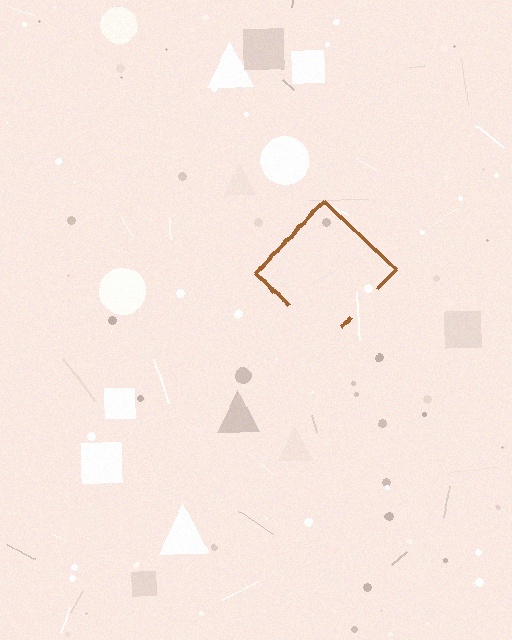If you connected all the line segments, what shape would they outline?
They would outline a diamond.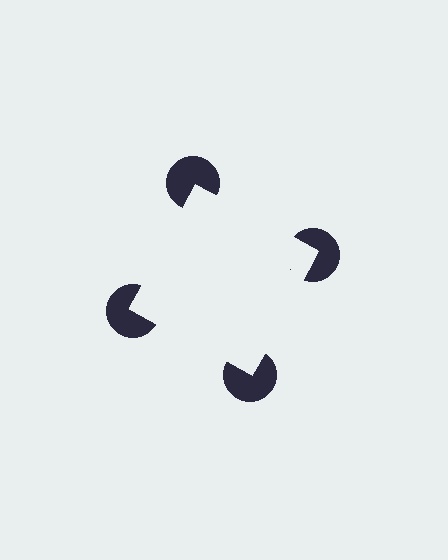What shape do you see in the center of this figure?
An illusory square — its edges are inferred from the aligned wedge cuts in the pac-man discs, not physically drawn.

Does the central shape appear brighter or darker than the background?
It typically appears slightly brighter than the background, even though no actual brightness change is drawn.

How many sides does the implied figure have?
4 sides.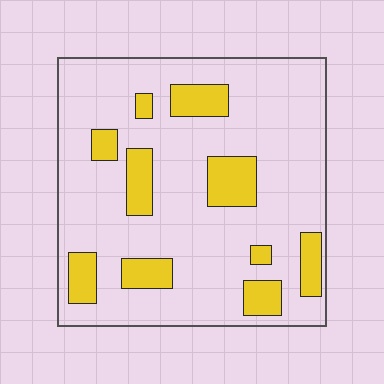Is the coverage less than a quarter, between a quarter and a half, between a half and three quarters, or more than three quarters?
Less than a quarter.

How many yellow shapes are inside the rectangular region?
10.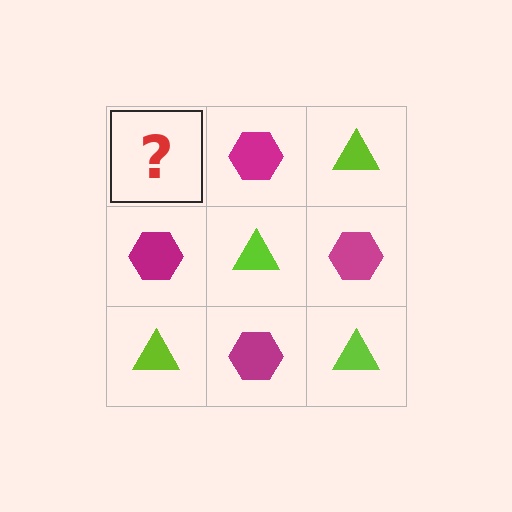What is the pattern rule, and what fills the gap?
The rule is that it alternates lime triangle and magenta hexagon in a checkerboard pattern. The gap should be filled with a lime triangle.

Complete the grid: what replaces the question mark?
The question mark should be replaced with a lime triangle.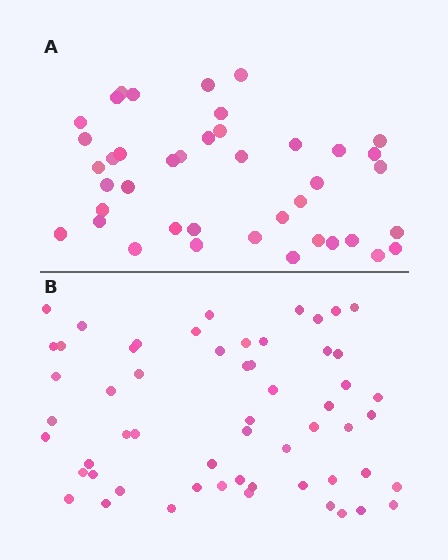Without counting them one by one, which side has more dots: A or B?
Region B (the bottom region) has more dots.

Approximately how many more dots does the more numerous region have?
Region B has approximately 15 more dots than region A.